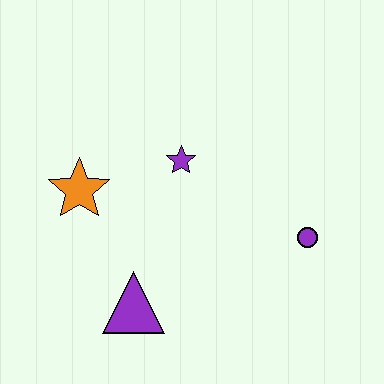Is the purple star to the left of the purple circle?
Yes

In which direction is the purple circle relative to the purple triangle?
The purple circle is to the right of the purple triangle.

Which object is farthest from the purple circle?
The orange star is farthest from the purple circle.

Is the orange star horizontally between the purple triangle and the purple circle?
No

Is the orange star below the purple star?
Yes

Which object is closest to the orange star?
The purple star is closest to the orange star.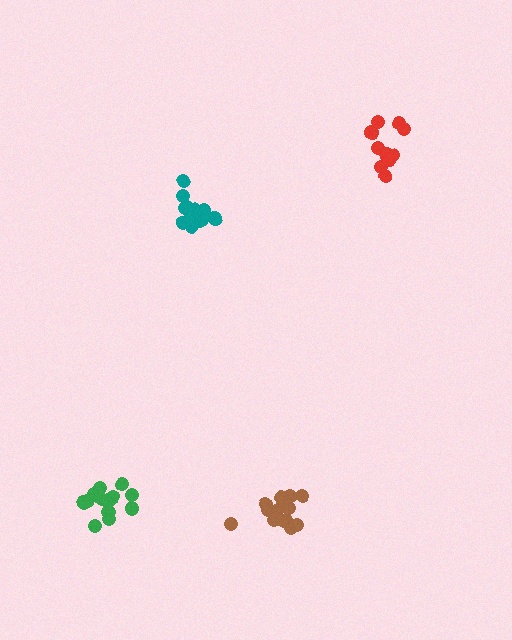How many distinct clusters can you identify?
There are 4 distinct clusters.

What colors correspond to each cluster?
The clusters are colored: green, teal, brown, red.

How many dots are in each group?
Group 1: 14 dots, Group 2: 13 dots, Group 3: 14 dots, Group 4: 11 dots (52 total).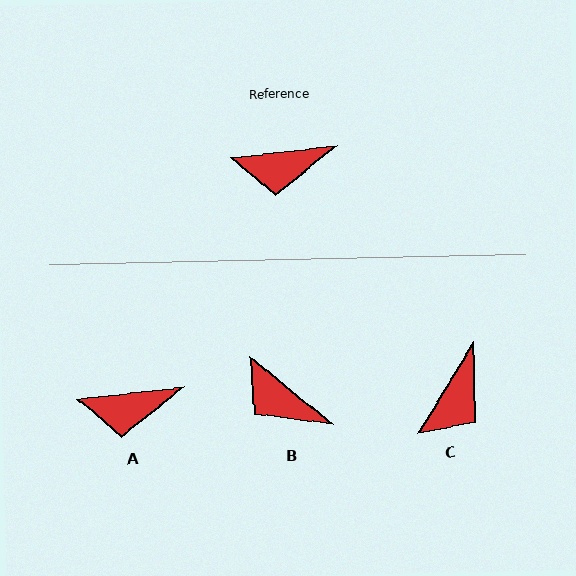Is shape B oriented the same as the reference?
No, it is off by about 46 degrees.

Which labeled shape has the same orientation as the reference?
A.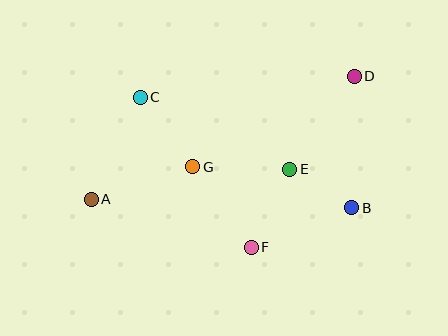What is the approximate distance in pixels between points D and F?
The distance between D and F is approximately 200 pixels.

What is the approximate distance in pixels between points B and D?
The distance between B and D is approximately 132 pixels.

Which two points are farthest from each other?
Points A and D are farthest from each other.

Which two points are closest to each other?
Points B and E are closest to each other.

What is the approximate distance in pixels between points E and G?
The distance between E and G is approximately 97 pixels.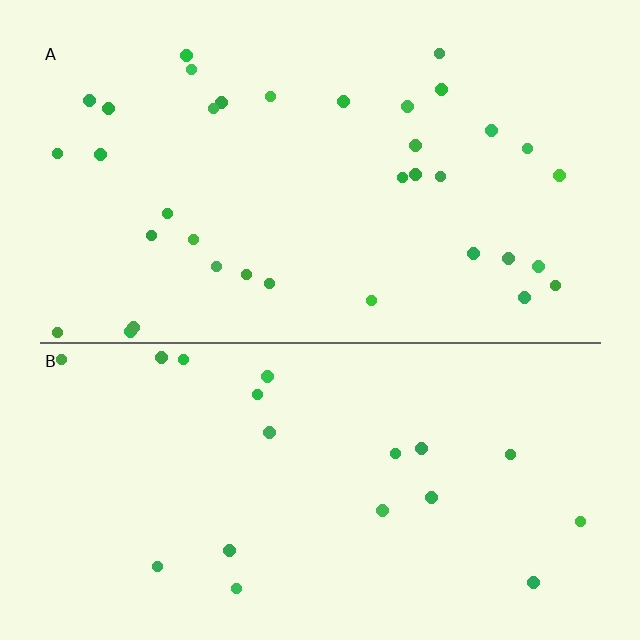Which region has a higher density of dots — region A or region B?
A (the top).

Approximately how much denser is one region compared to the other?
Approximately 1.9× — region A over region B.